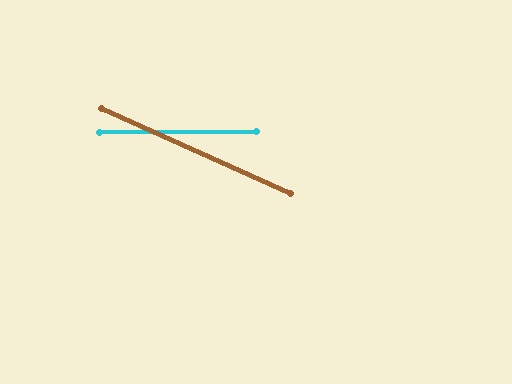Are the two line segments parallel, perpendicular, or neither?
Neither parallel nor perpendicular — they differ by about 25°.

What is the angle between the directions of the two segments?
Approximately 25 degrees.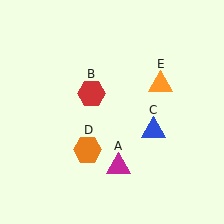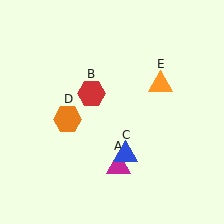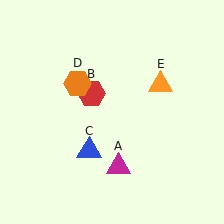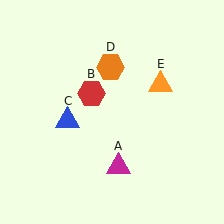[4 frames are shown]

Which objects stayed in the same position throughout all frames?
Magenta triangle (object A) and red hexagon (object B) and orange triangle (object E) remained stationary.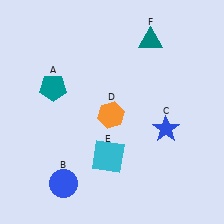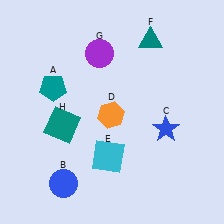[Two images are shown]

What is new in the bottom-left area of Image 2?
A teal square (H) was added in the bottom-left area of Image 2.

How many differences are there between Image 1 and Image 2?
There are 2 differences between the two images.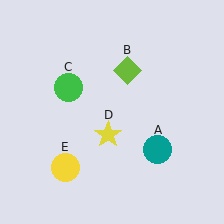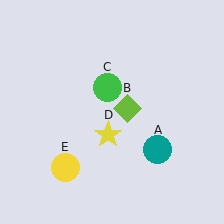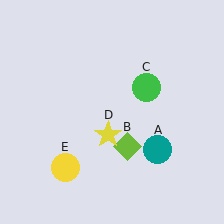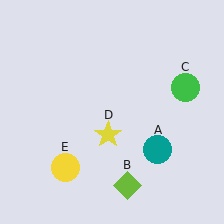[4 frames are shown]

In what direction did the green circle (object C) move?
The green circle (object C) moved right.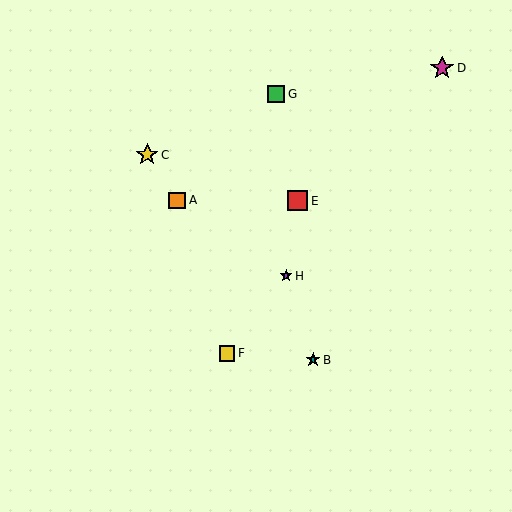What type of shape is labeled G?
Shape G is a green square.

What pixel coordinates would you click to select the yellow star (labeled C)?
Click at (147, 155) to select the yellow star C.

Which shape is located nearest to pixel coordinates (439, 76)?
The magenta star (labeled D) at (442, 68) is nearest to that location.